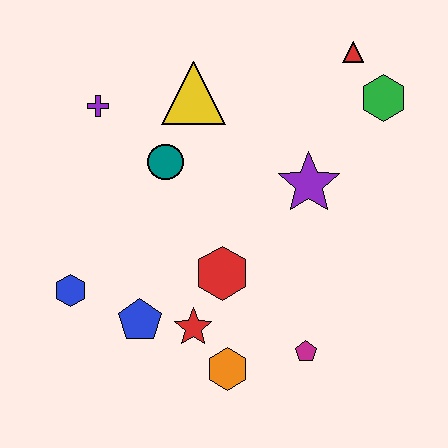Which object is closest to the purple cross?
The teal circle is closest to the purple cross.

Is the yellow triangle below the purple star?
No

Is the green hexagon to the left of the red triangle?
No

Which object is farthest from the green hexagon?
The blue hexagon is farthest from the green hexagon.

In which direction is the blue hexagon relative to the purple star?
The blue hexagon is to the left of the purple star.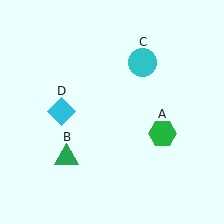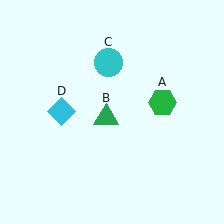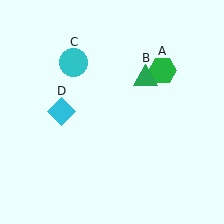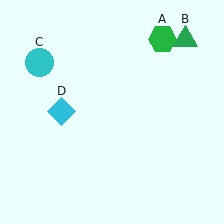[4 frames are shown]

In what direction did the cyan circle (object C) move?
The cyan circle (object C) moved left.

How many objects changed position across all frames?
3 objects changed position: green hexagon (object A), green triangle (object B), cyan circle (object C).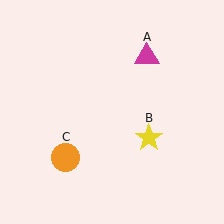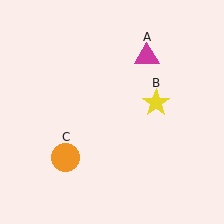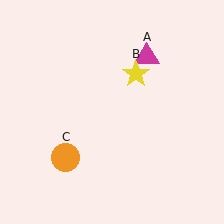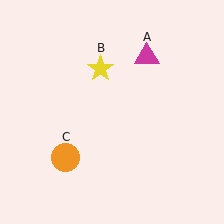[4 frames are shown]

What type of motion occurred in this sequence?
The yellow star (object B) rotated counterclockwise around the center of the scene.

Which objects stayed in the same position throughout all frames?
Magenta triangle (object A) and orange circle (object C) remained stationary.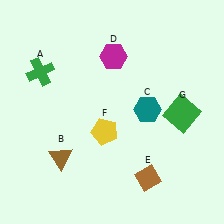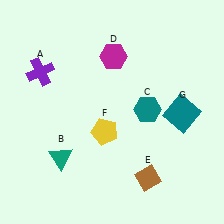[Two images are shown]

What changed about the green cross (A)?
In Image 1, A is green. In Image 2, it changed to purple.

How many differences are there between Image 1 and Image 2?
There are 3 differences between the two images.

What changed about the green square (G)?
In Image 1, G is green. In Image 2, it changed to teal.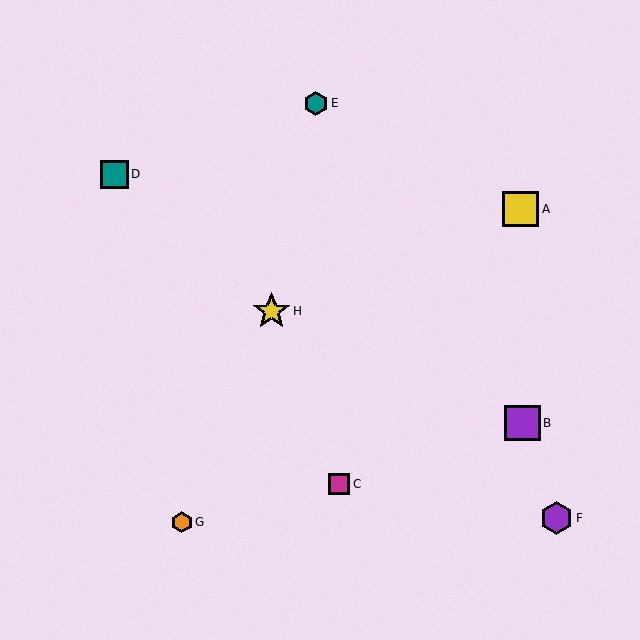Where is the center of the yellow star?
The center of the yellow star is at (272, 311).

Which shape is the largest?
The yellow star (labeled H) is the largest.